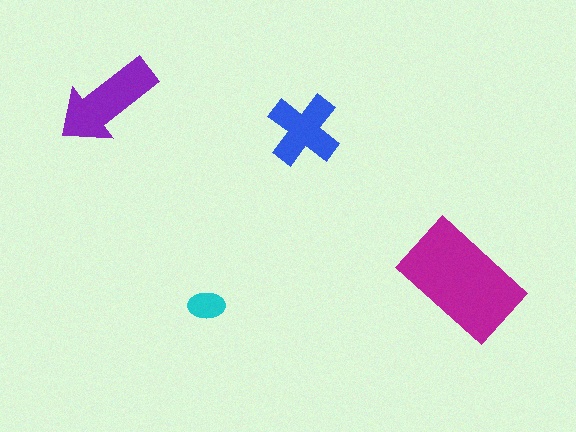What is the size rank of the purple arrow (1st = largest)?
2nd.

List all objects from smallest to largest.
The cyan ellipse, the blue cross, the purple arrow, the magenta rectangle.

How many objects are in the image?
There are 4 objects in the image.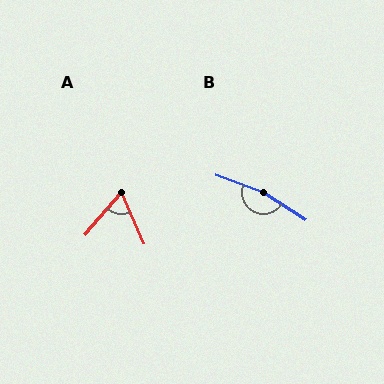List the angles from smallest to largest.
A (64°), B (167°).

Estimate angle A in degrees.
Approximately 64 degrees.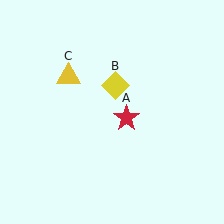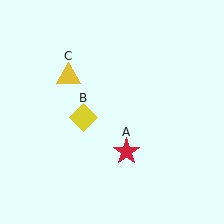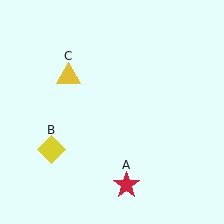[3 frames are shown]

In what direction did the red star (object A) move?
The red star (object A) moved down.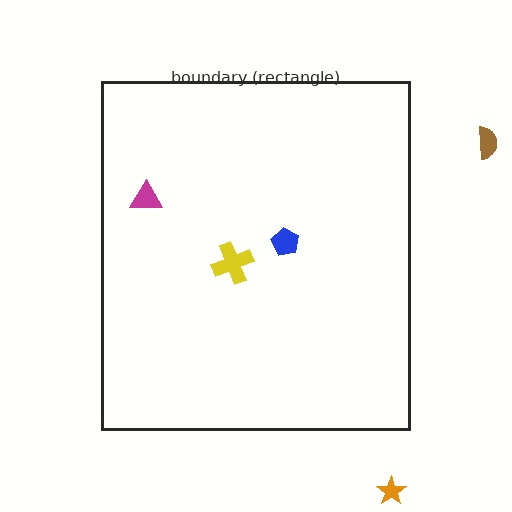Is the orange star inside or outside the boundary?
Outside.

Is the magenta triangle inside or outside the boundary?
Inside.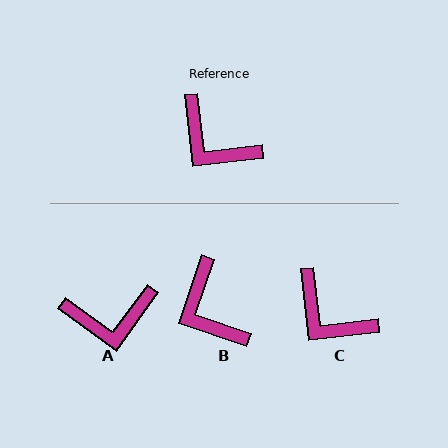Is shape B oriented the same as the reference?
No, it is off by about 25 degrees.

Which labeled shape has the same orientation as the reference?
C.